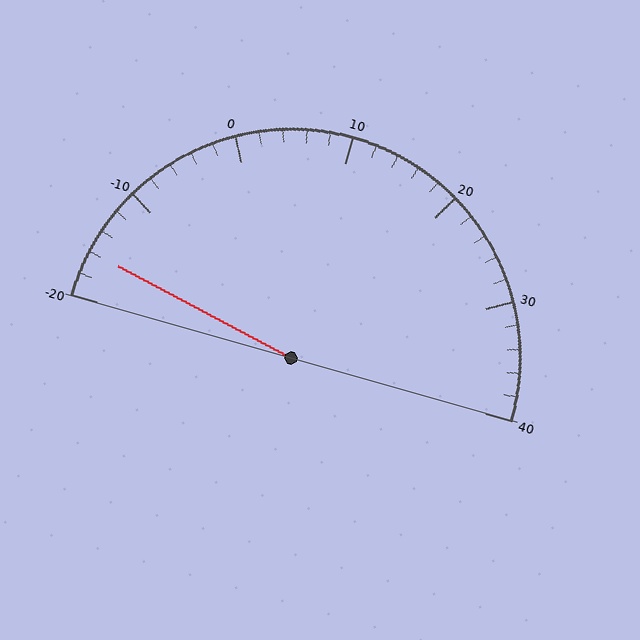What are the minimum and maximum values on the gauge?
The gauge ranges from -20 to 40.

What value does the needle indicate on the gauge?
The needle indicates approximately -16.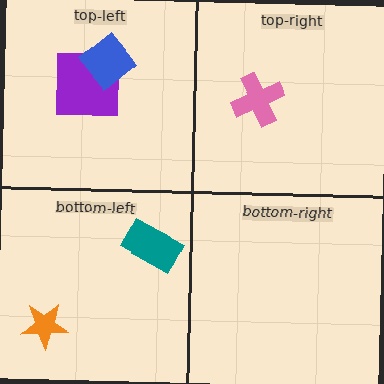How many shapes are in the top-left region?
2.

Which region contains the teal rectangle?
The bottom-left region.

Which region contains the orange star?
The bottom-left region.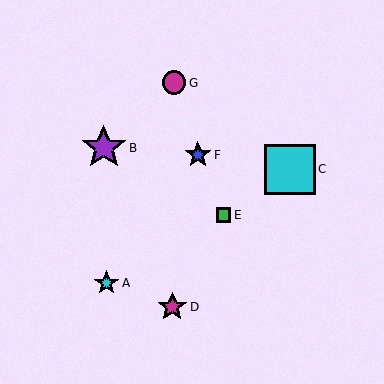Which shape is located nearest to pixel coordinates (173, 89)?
The magenta circle (labeled G) at (174, 83) is nearest to that location.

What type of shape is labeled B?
Shape B is a purple star.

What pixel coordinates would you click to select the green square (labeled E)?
Click at (224, 215) to select the green square E.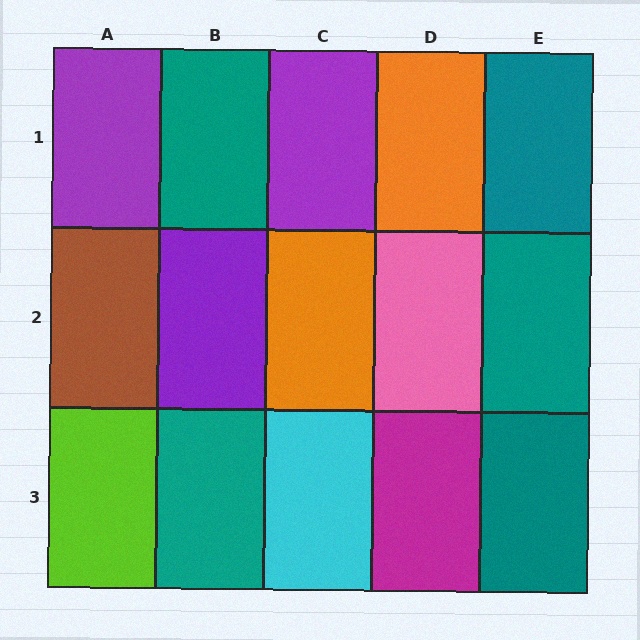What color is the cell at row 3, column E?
Teal.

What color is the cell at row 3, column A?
Lime.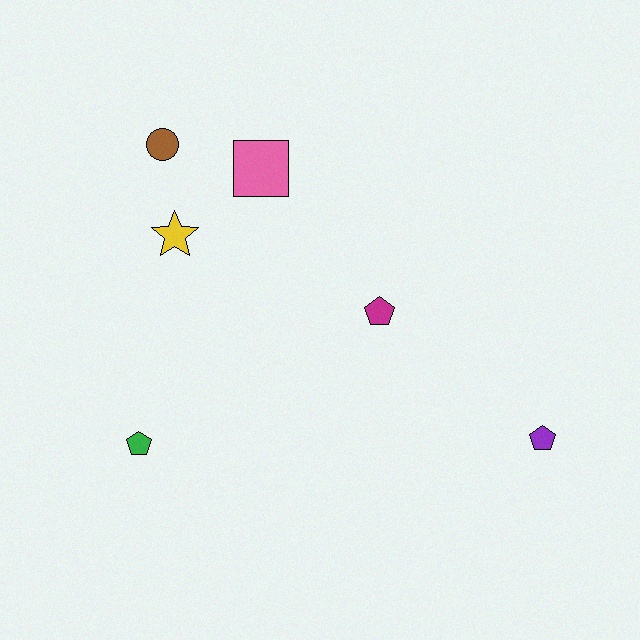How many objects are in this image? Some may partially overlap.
There are 6 objects.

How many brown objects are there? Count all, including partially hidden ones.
There is 1 brown object.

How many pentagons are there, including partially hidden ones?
There are 3 pentagons.